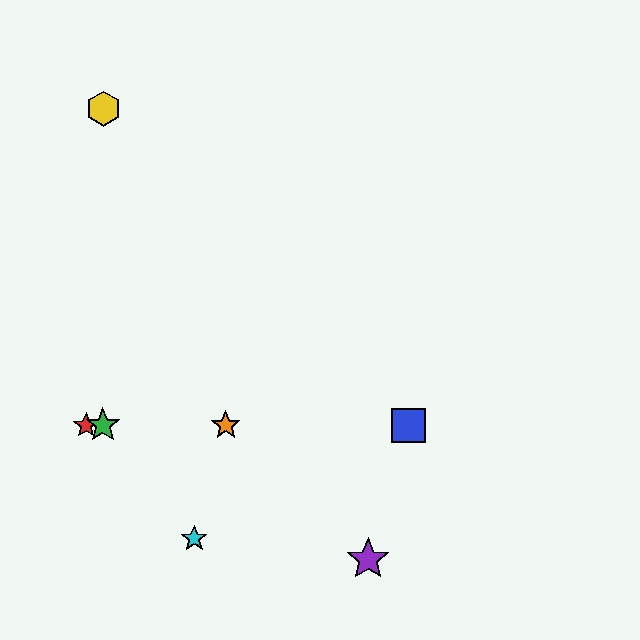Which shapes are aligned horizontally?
The red star, the blue square, the green star, the orange star are aligned horizontally.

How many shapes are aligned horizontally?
4 shapes (the red star, the blue square, the green star, the orange star) are aligned horizontally.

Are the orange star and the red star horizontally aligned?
Yes, both are at y≈425.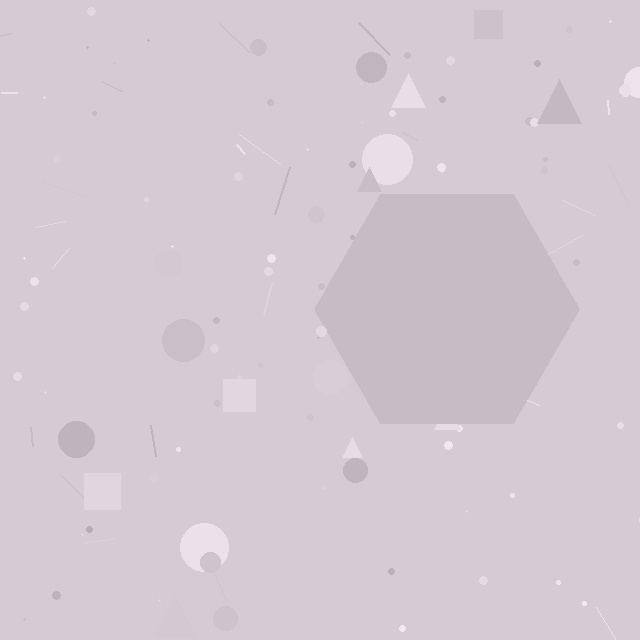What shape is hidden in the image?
A hexagon is hidden in the image.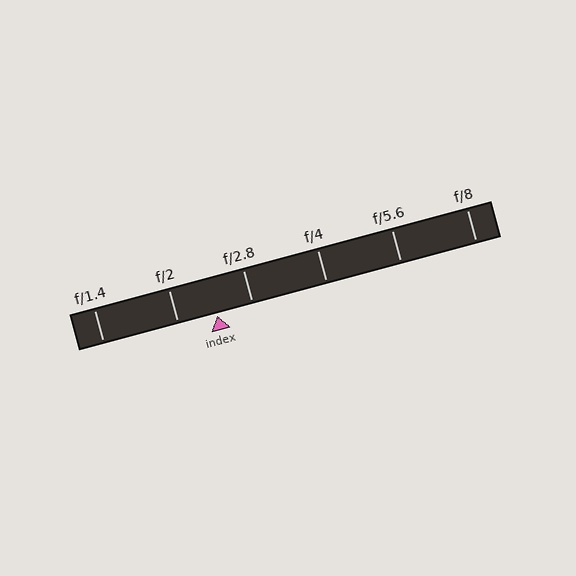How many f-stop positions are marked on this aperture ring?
There are 6 f-stop positions marked.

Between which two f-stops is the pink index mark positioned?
The index mark is between f/2 and f/2.8.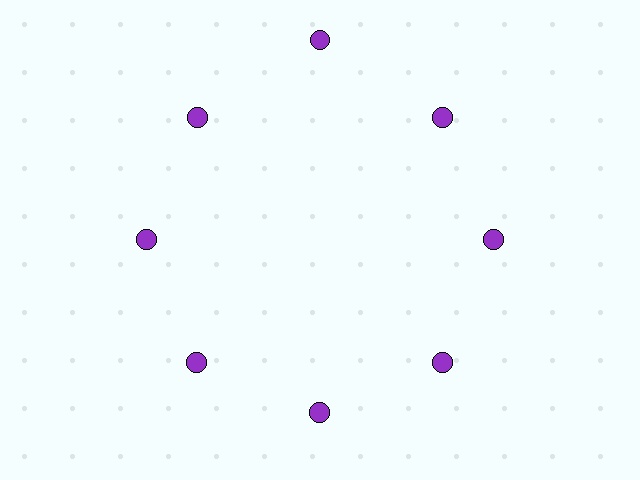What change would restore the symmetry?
The symmetry would be restored by moving it inward, back onto the ring so that all 8 circles sit at equal angles and equal distance from the center.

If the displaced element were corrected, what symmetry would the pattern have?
It would have 8-fold rotational symmetry — the pattern would map onto itself every 45 degrees.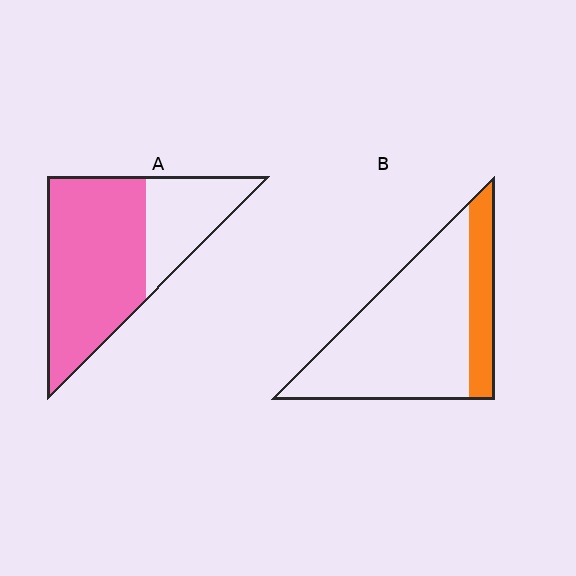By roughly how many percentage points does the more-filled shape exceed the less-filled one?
By roughly 45 percentage points (A over B).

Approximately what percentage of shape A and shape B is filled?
A is approximately 70% and B is approximately 20%.